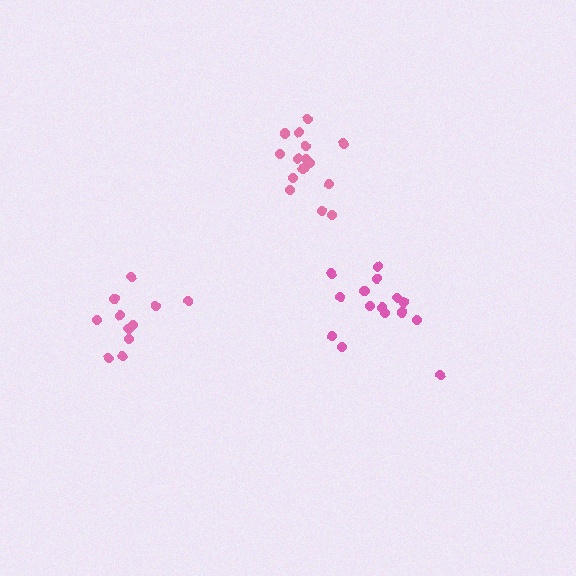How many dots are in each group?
Group 1: 11 dots, Group 2: 16 dots, Group 3: 15 dots (42 total).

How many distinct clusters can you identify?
There are 3 distinct clusters.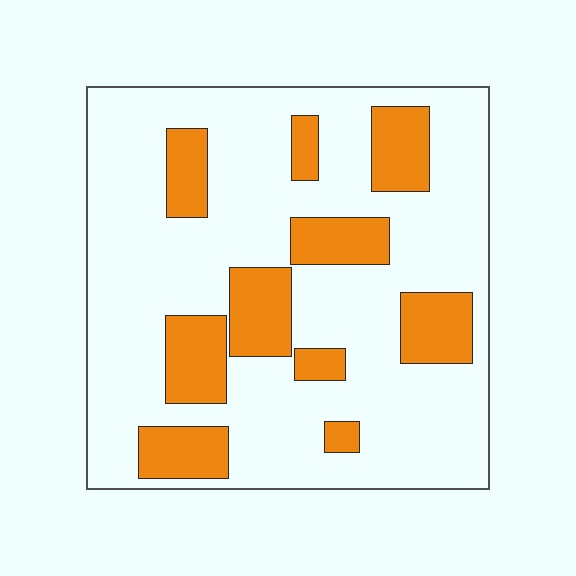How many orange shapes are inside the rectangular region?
10.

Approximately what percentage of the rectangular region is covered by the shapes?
Approximately 25%.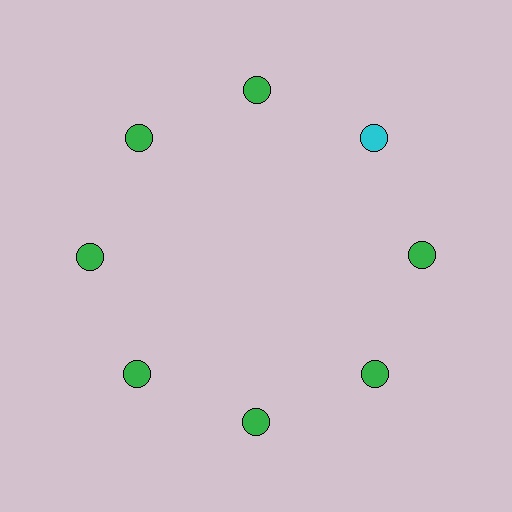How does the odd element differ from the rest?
It has a different color: cyan instead of green.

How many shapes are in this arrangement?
There are 8 shapes arranged in a ring pattern.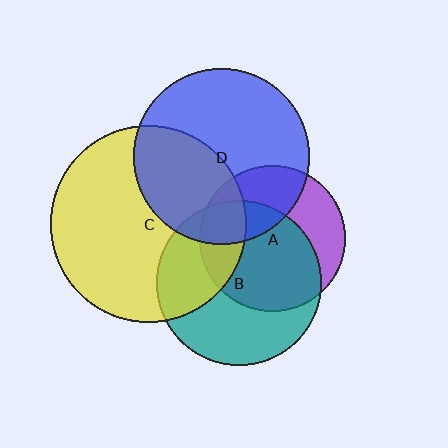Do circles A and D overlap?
Yes.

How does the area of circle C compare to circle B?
Approximately 1.4 times.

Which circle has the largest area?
Circle C (yellow).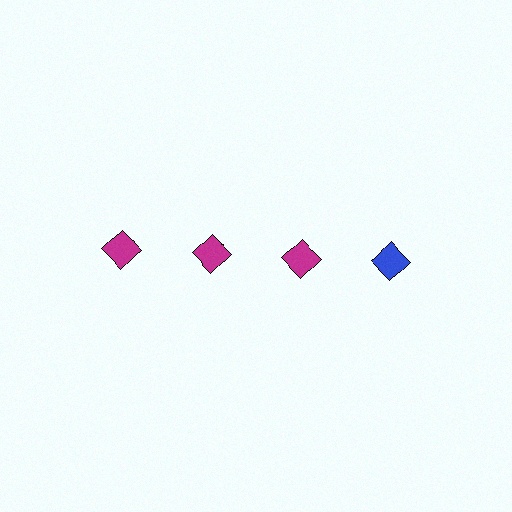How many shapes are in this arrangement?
There are 4 shapes arranged in a grid pattern.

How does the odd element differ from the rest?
It has a different color: blue instead of magenta.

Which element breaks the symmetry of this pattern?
The blue diamond in the top row, second from right column breaks the symmetry. All other shapes are magenta diamonds.